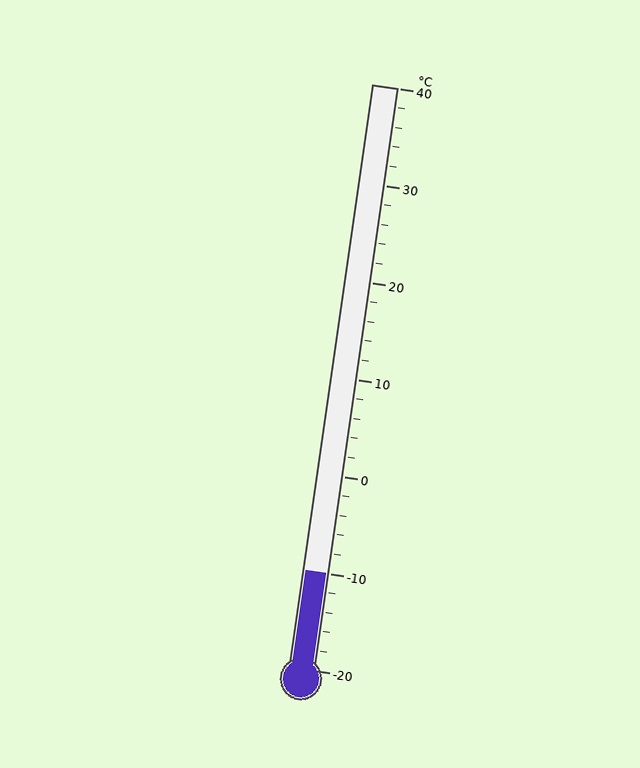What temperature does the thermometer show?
The thermometer shows approximately -10°C.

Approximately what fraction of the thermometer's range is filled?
The thermometer is filled to approximately 15% of its range.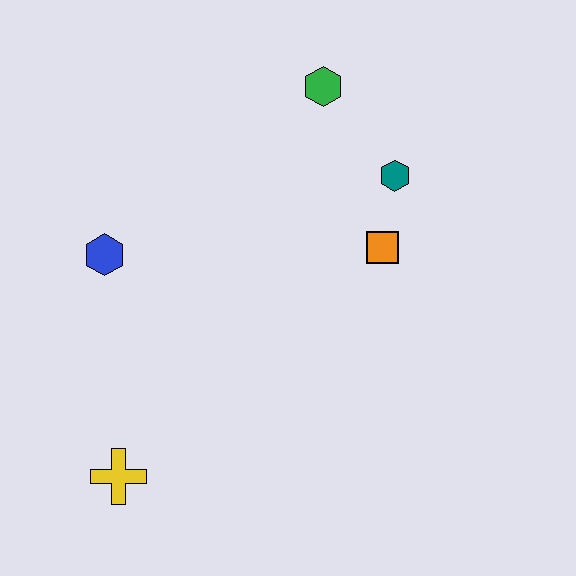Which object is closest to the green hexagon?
The teal hexagon is closest to the green hexagon.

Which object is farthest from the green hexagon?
The yellow cross is farthest from the green hexagon.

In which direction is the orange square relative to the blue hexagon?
The orange square is to the right of the blue hexagon.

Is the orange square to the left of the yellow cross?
No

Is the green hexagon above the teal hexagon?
Yes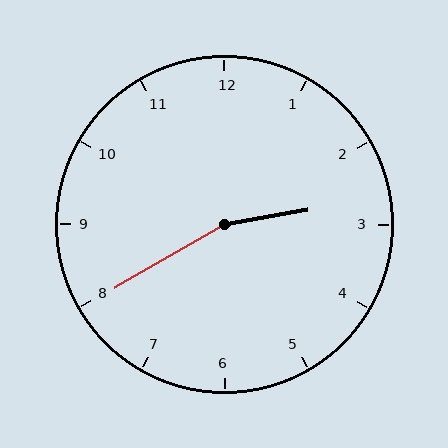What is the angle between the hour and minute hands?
Approximately 160 degrees.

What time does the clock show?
2:40.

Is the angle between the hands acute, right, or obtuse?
It is obtuse.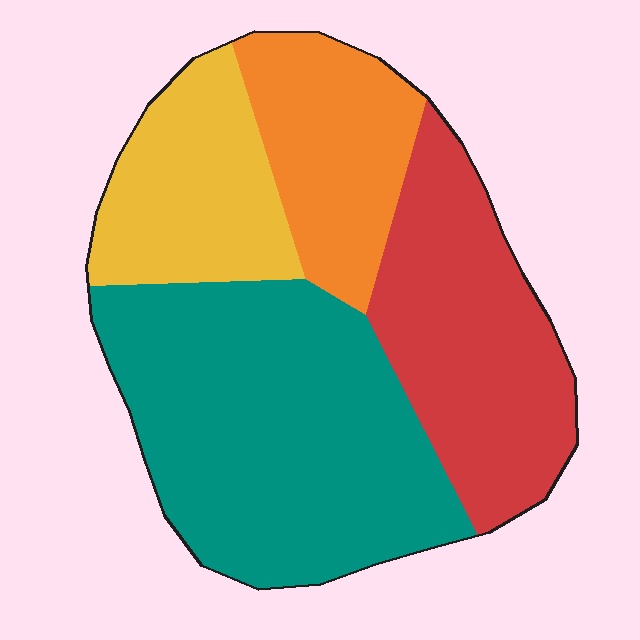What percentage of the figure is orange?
Orange takes up about one sixth (1/6) of the figure.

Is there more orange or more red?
Red.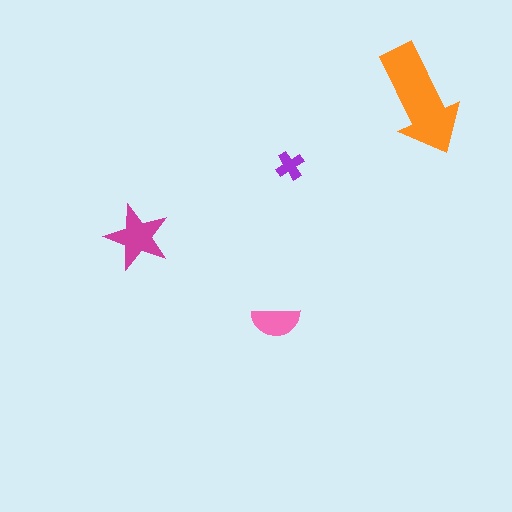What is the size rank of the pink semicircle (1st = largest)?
3rd.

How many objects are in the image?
There are 4 objects in the image.